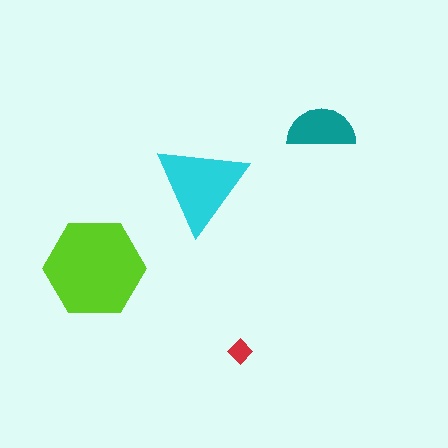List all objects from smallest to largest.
The red diamond, the teal semicircle, the cyan triangle, the lime hexagon.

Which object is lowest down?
The red diamond is bottommost.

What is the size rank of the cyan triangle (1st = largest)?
2nd.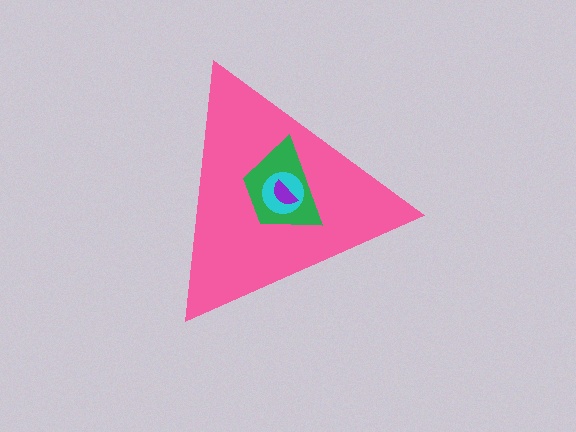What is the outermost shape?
The pink triangle.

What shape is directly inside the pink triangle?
The green trapezoid.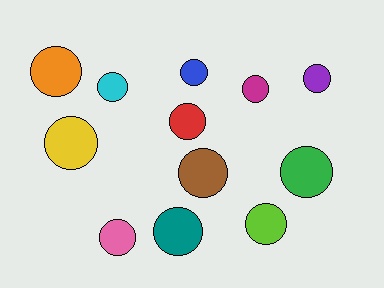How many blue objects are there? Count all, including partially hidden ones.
There is 1 blue object.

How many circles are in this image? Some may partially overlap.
There are 12 circles.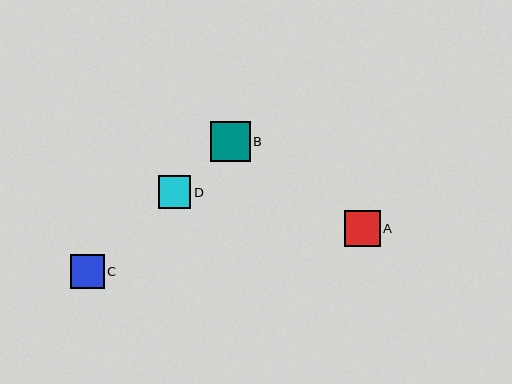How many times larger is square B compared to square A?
Square B is approximately 1.1 times the size of square A.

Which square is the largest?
Square B is the largest with a size of approximately 40 pixels.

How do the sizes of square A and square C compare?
Square A and square C are approximately the same size.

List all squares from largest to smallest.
From largest to smallest: B, A, C, D.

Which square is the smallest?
Square D is the smallest with a size of approximately 32 pixels.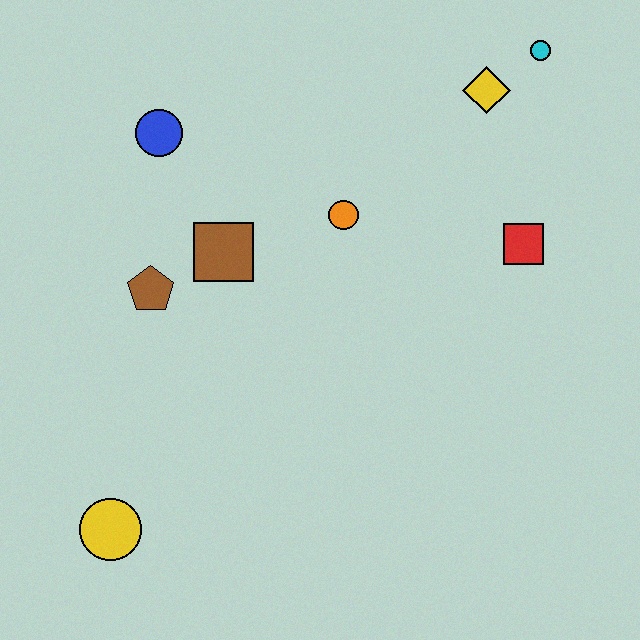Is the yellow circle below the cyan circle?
Yes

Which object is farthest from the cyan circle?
The yellow circle is farthest from the cyan circle.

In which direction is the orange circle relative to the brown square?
The orange circle is to the right of the brown square.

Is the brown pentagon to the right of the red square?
No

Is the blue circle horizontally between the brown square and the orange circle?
No